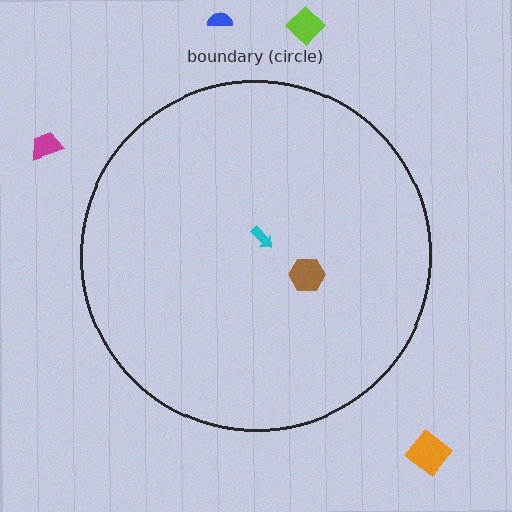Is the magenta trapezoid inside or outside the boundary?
Outside.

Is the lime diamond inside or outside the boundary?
Outside.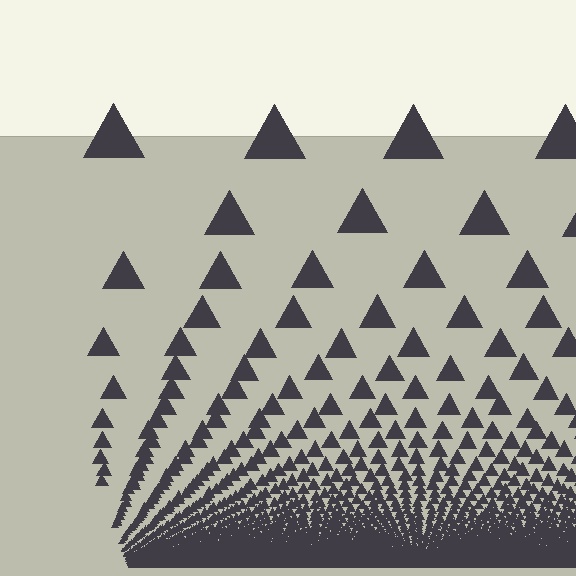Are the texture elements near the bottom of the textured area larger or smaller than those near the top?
Smaller. The gradient is inverted — elements near the bottom are smaller and denser.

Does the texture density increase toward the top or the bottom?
Density increases toward the bottom.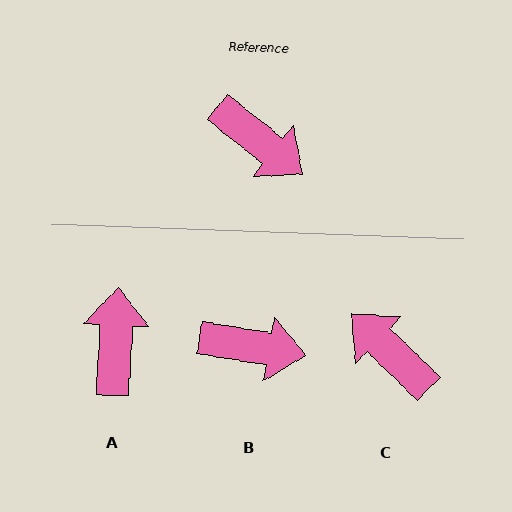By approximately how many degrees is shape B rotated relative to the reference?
Approximately 29 degrees counter-clockwise.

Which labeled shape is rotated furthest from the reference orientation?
C, about 174 degrees away.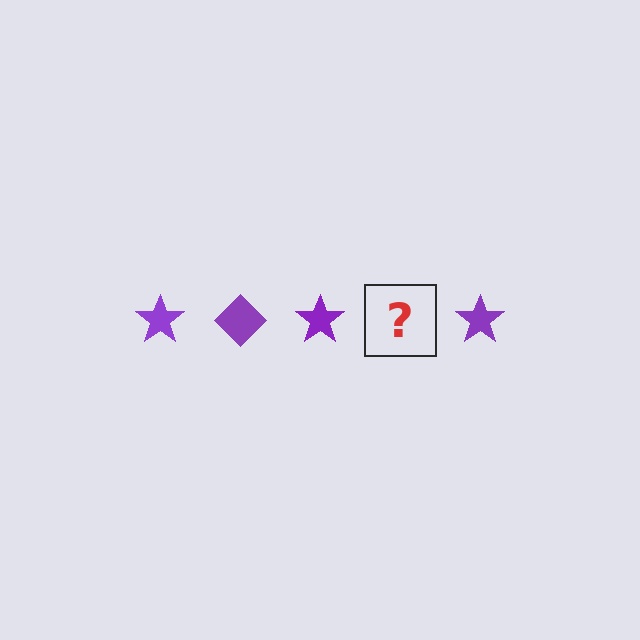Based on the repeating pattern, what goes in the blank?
The blank should be a purple diamond.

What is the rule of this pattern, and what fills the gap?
The rule is that the pattern cycles through star, diamond shapes in purple. The gap should be filled with a purple diamond.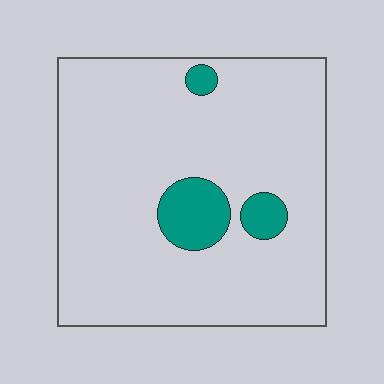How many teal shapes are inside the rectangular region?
3.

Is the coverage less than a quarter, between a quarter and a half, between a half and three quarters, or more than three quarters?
Less than a quarter.